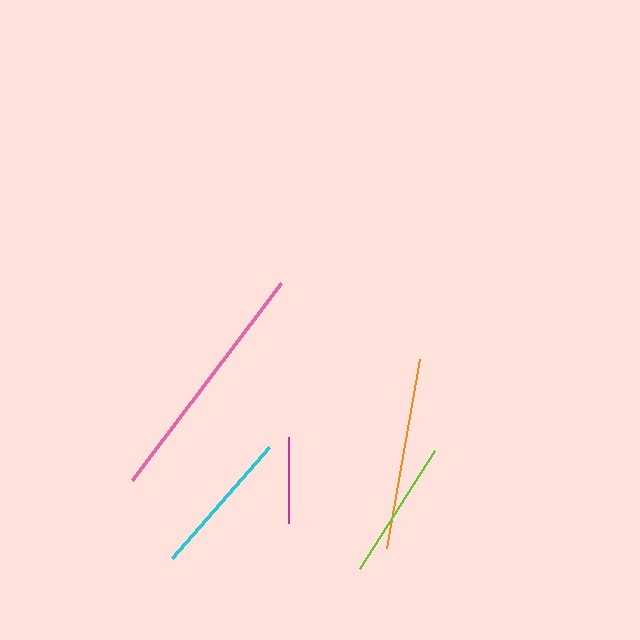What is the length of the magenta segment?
The magenta segment is approximately 86 pixels long.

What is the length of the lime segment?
The lime segment is approximately 140 pixels long.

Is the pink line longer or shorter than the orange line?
The pink line is longer than the orange line.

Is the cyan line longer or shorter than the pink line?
The pink line is longer than the cyan line.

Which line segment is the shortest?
The magenta line is the shortest at approximately 86 pixels.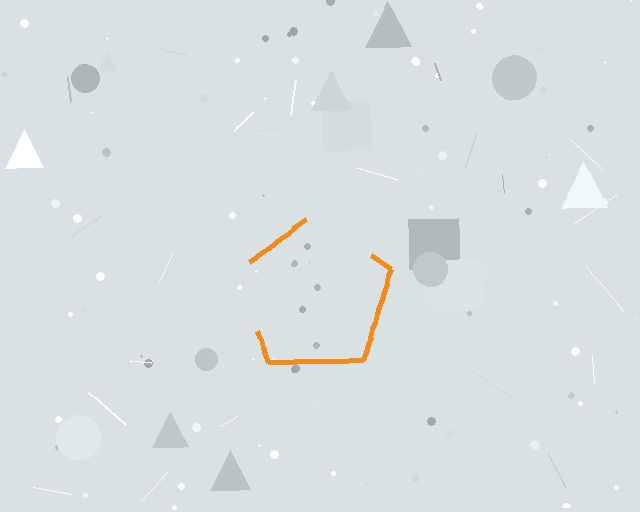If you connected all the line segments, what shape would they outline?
They would outline a pentagon.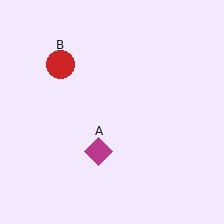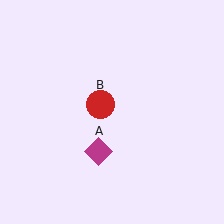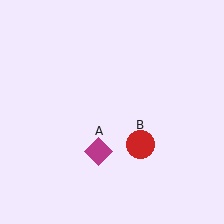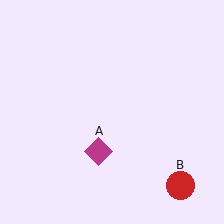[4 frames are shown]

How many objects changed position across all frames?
1 object changed position: red circle (object B).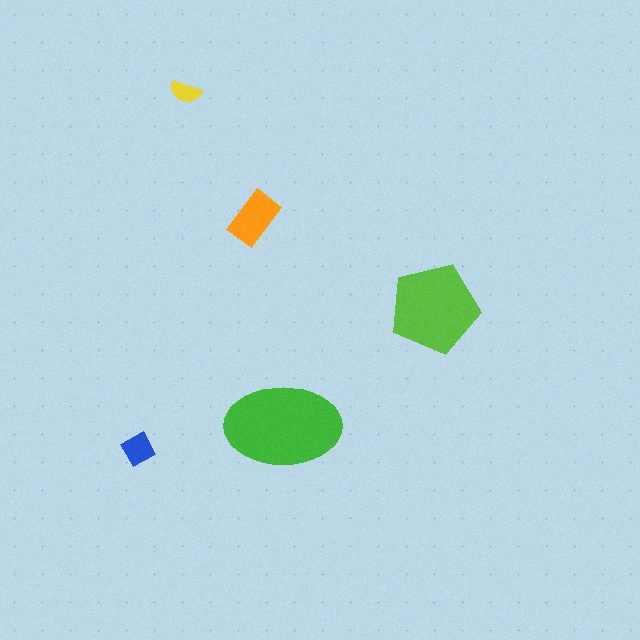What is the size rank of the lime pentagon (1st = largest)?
2nd.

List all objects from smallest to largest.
The yellow semicircle, the blue diamond, the orange rectangle, the lime pentagon, the green ellipse.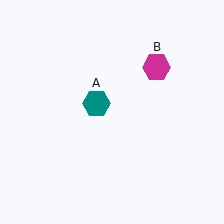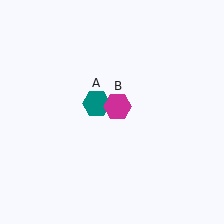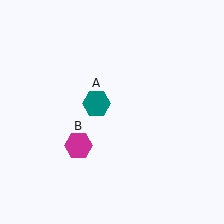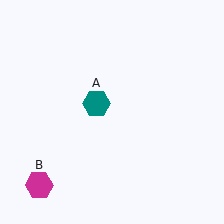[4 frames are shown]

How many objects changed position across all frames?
1 object changed position: magenta hexagon (object B).